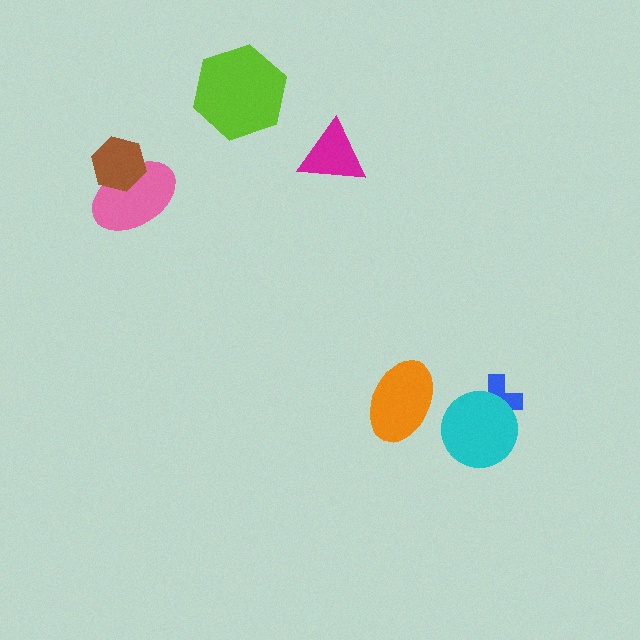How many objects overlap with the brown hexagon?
1 object overlaps with the brown hexagon.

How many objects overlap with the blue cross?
1 object overlaps with the blue cross.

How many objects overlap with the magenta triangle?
0 objects overlap with the magenta triangle.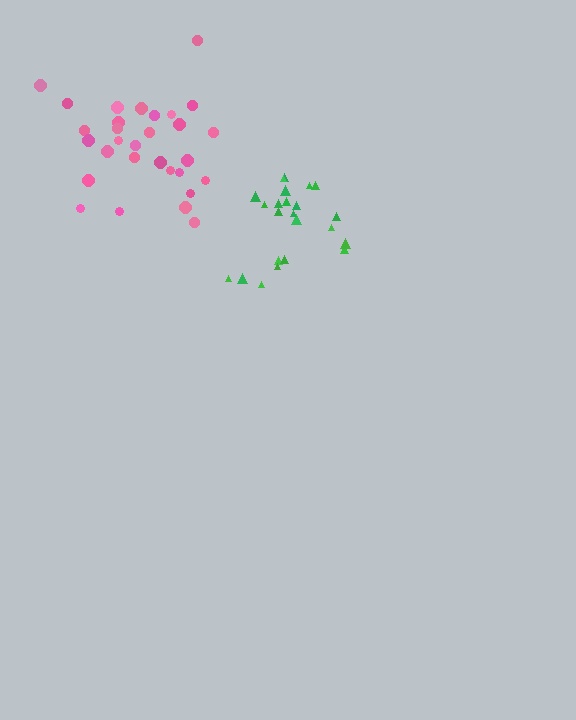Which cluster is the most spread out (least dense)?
Pink.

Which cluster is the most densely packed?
Green.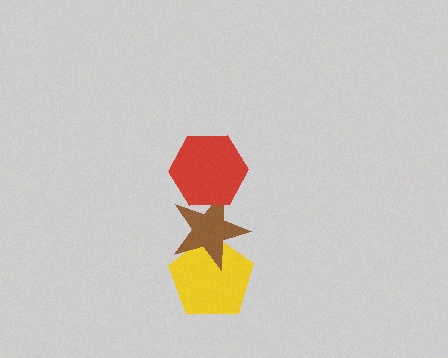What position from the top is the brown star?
The brown star is 2nd from the top.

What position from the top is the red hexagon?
The red hexagon is 1st from the top.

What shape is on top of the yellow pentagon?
The brown star is on top of the yellow pentagon.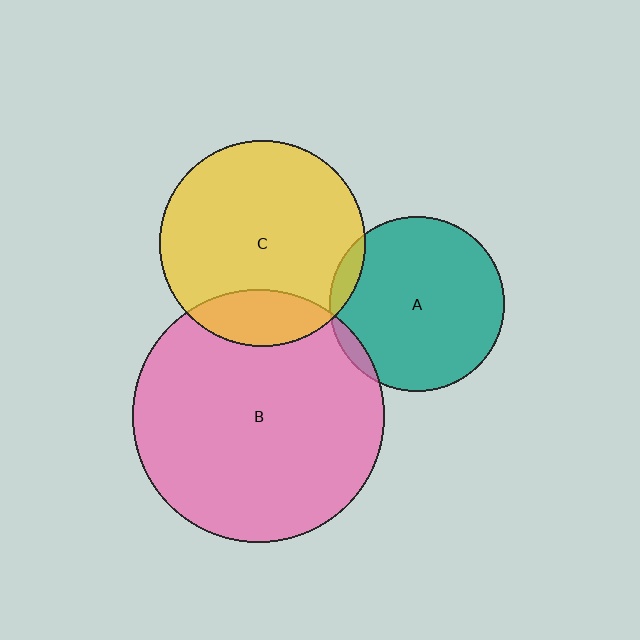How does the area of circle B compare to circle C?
Approximately 1.5 times.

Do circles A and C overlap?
Yes.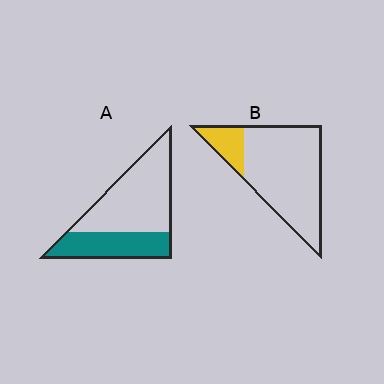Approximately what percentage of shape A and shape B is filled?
A is approximately 35% and B is approximately 15%.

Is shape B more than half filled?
No.